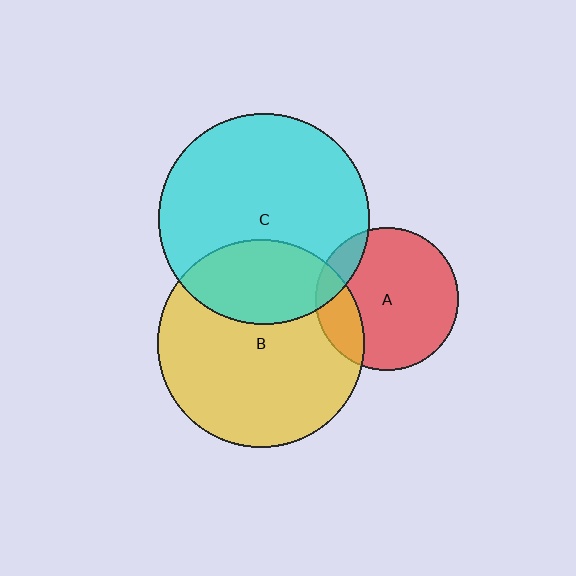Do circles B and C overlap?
Yes.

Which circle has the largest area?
Circle C (cyan).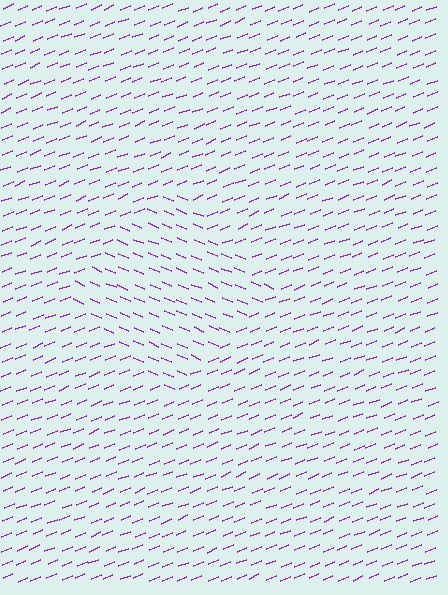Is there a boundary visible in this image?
Yes, there is a texture boundary formed by a change in line orientation.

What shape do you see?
I see a diamond.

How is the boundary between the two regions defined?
The boundary is defined purely by a change in line orientation (approximately 45 degrees difference). All lines are the same color and thickness.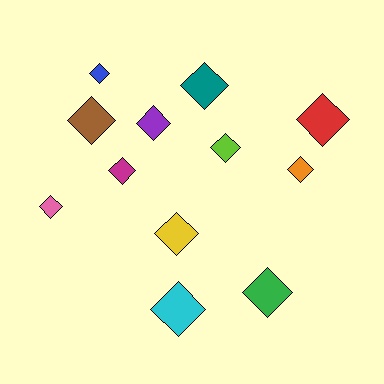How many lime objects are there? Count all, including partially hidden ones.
There is 1 lime object.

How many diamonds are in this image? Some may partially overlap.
There are 12 diamonds.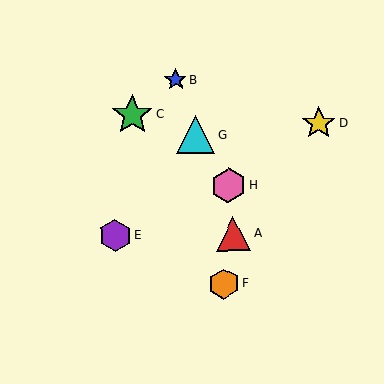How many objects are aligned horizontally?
2 objects (A, E) are aligned horizontally.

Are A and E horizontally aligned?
Yes, both are at y≈234.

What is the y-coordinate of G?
Object G is at y≈134.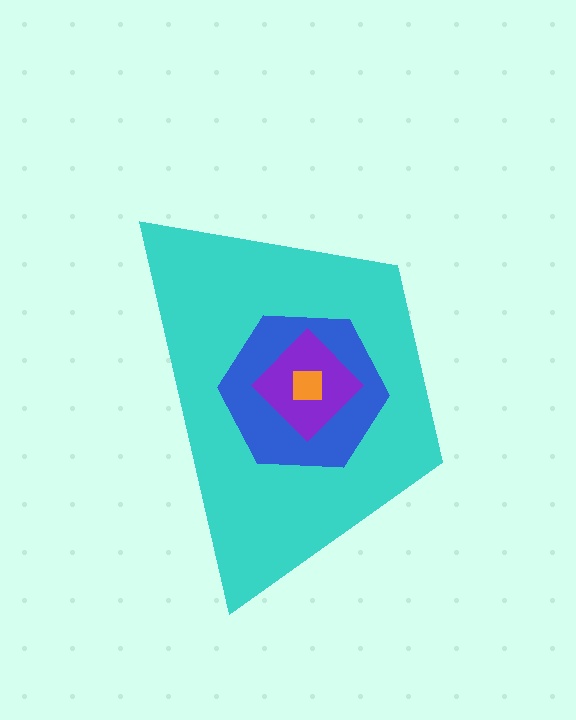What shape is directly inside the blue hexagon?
The purple diamond.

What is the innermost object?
The orange square.